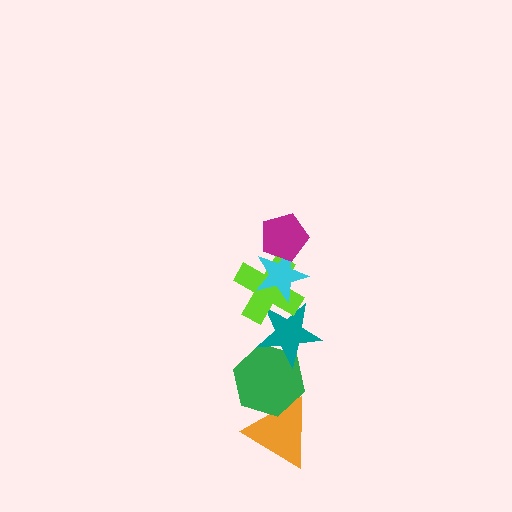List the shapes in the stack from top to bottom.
From top to bottom: the magenta pentagon, the cyan star, the lime cross, the teal star, the green hexagon, the orange triangle.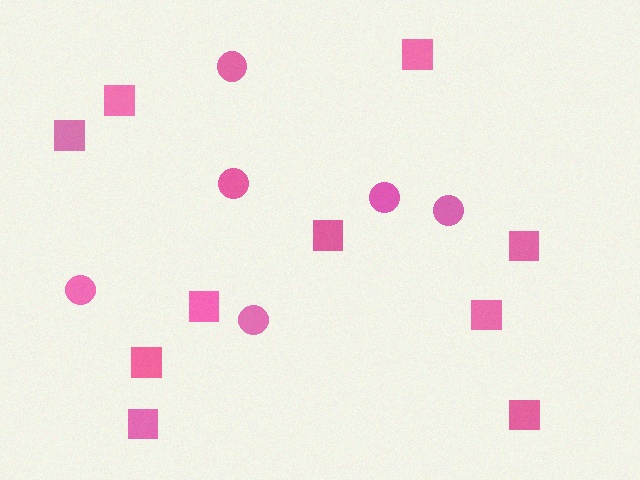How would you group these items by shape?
There are 2 groups: one group of squares (10) and one group of circles (6).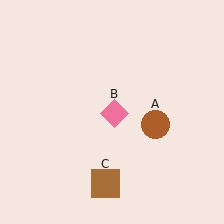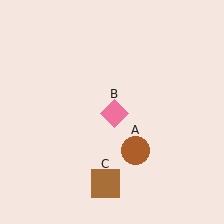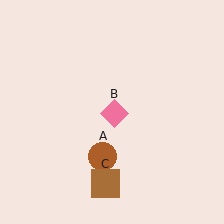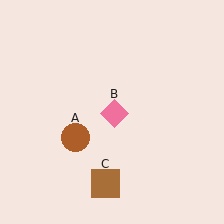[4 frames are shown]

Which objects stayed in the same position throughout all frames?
Pink diamond (object B) and brown square (object C) remained stationary.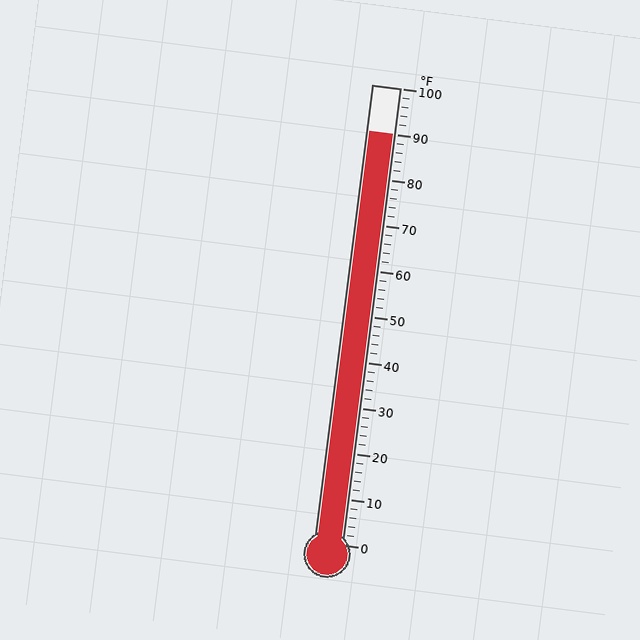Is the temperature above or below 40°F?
The temperature is above 40°F.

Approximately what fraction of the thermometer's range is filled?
The thermometer is filled to approximately 90% of its range.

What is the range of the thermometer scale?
The thermometer scale ranges from 0°F to 100°F.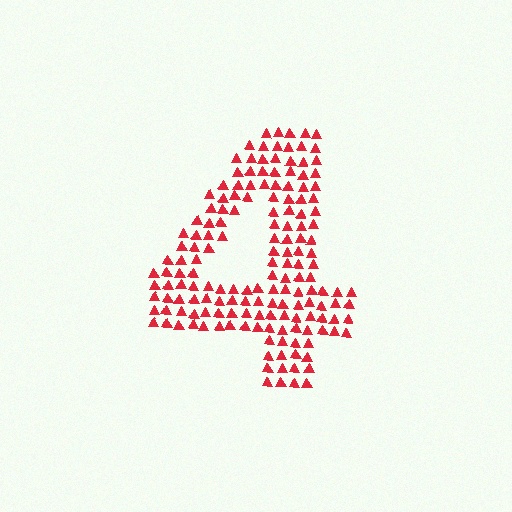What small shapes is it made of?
It is made of small triangles.